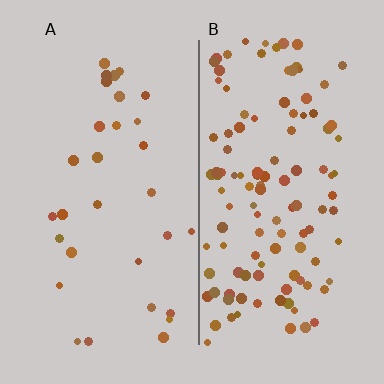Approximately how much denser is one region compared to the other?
Approximately 3.7× — region B over region A.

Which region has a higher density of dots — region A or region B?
B (the right).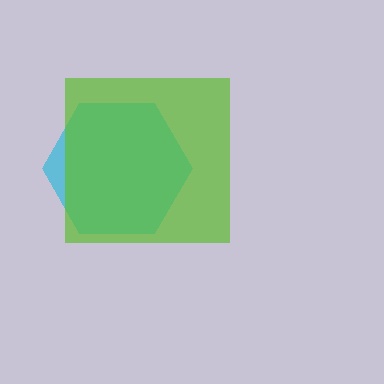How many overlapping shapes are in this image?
There are 2 overlapping shapes in the image.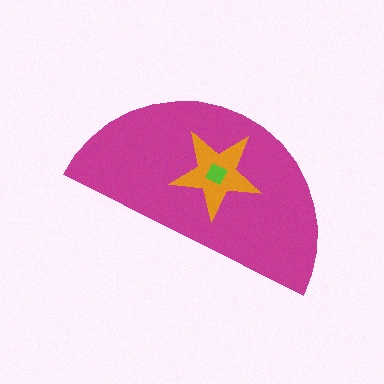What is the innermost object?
The lime diamond.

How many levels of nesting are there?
3.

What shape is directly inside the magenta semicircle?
The orange star.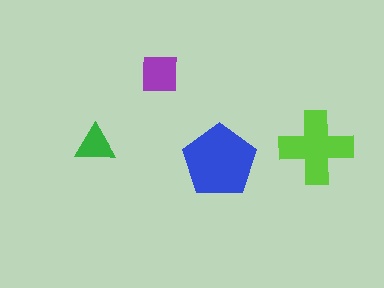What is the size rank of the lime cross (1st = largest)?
2nd.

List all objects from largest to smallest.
The blue pentagon, the lime cross, the purple square, the green triangle.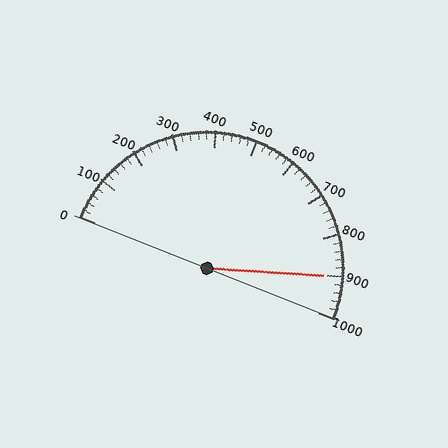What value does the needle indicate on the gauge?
The needle indicates approximately 900.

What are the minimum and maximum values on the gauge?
The gauge ranges from 0 to 1000.